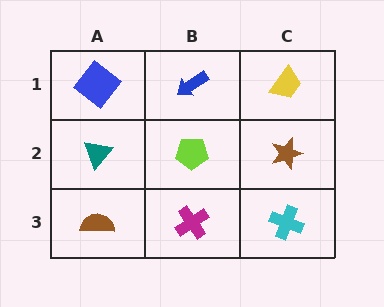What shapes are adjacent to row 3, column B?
A lime pentagon (row 2, column B), a brown semicircle (row 3, column A), a cyan cross (row 3, column C).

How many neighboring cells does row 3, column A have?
2.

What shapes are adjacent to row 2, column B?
A blue arrow (row 1, column B), a magenta cross (row 3, column B), a teal triangle (row 2, column A), a brown star (row 2, column C).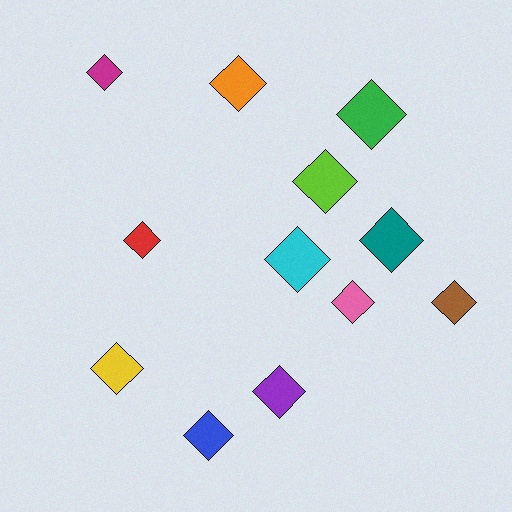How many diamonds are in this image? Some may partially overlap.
There are 12 diamonds.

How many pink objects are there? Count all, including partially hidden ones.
There is 1 pink object.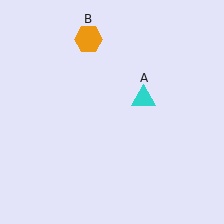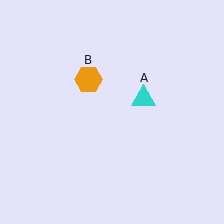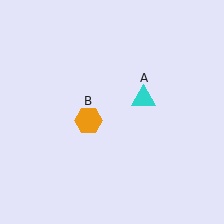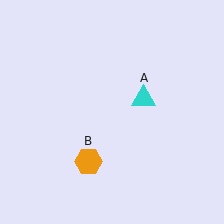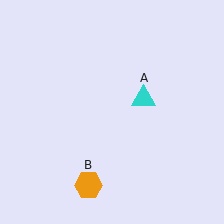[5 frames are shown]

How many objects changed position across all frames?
1 object changed position: orange hexagon (object B).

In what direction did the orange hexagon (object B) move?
The orange hexagon (object B) moved down.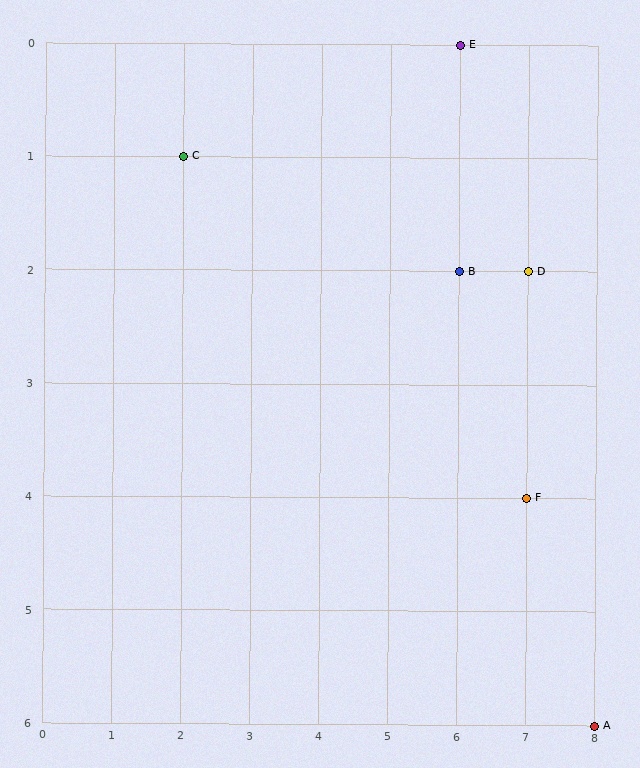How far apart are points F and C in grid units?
Points F and C are 5 columns and 3 rows apart (about 5.8 grid units diagonally).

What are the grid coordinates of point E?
Point E is at grid coordinates (6, 0).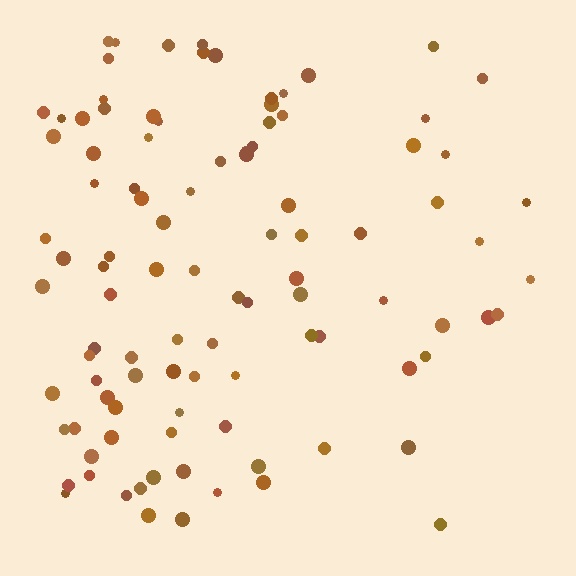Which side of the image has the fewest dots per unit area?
The right.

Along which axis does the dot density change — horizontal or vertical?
Horizontal.